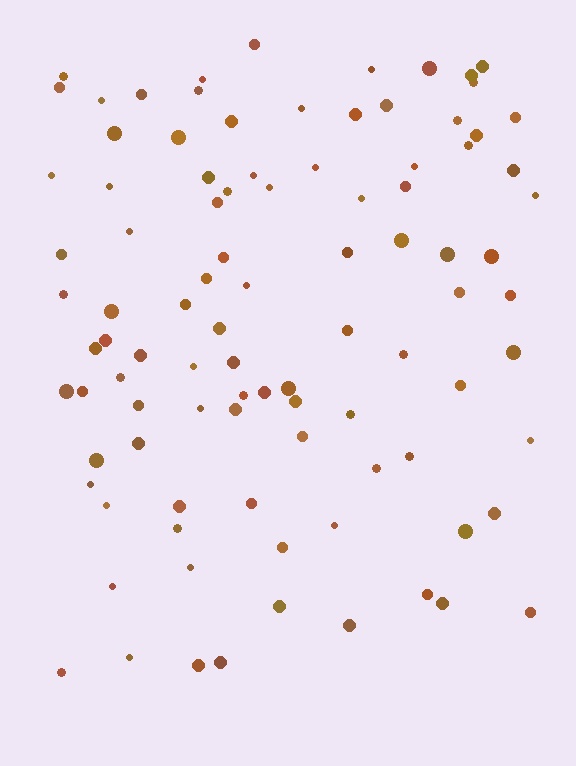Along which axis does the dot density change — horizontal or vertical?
Vertical.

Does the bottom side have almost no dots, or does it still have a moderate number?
Still a moderate number, just noticeably fewer than the top.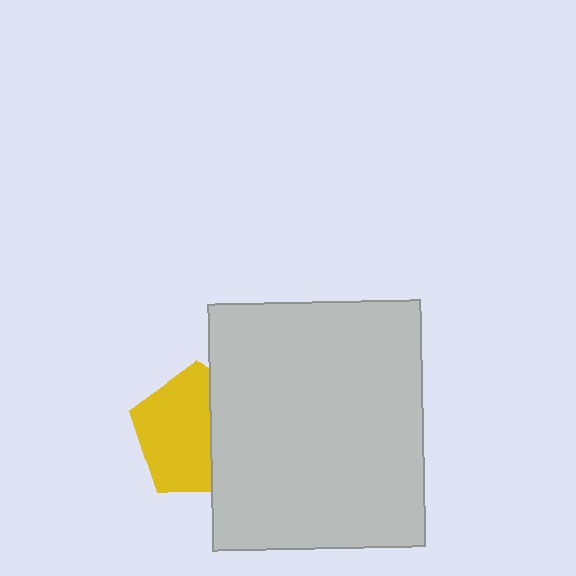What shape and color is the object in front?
The object in front is a light gray rectangle.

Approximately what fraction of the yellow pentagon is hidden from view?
Roughly 38% of the yellow pentagon is hidden behind the light gray rectangle.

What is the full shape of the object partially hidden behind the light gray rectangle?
The partially hidden object is a yellow pentagon.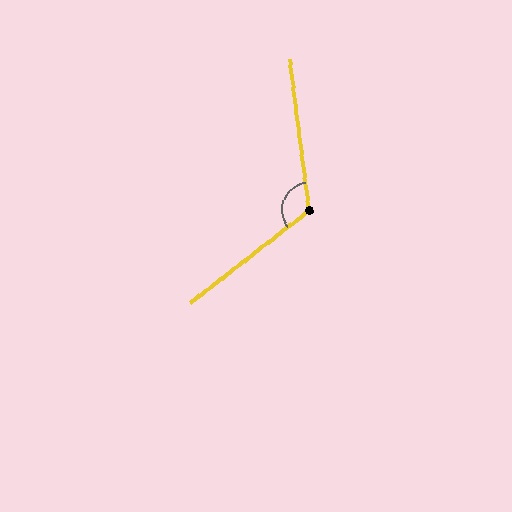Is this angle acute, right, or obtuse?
It is obtuse.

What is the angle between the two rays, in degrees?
Approximately 121 degrees.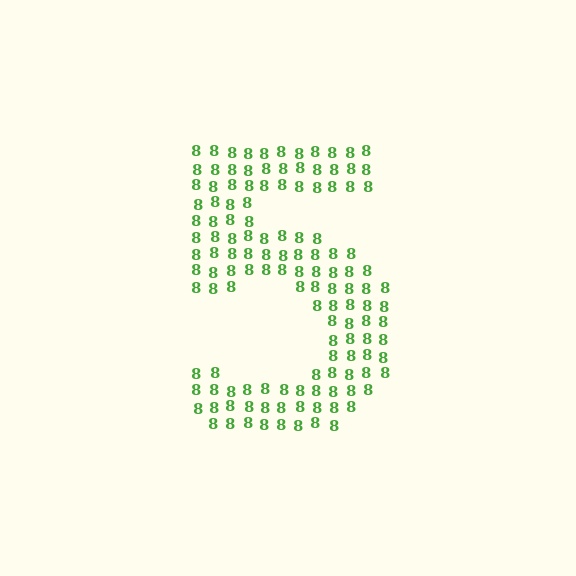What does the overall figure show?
The overall figure shows the digit 5.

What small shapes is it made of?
It is made of small digit 8's.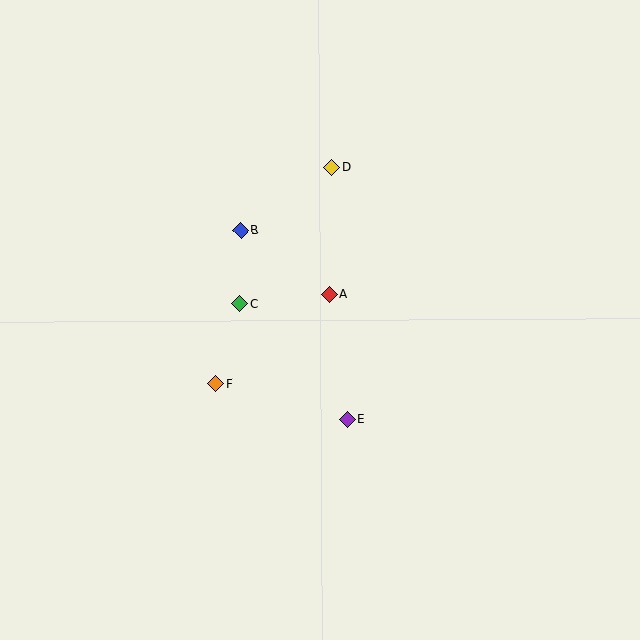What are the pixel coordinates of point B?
Point B is at (241, 231).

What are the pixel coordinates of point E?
Point E is at (347, 419).